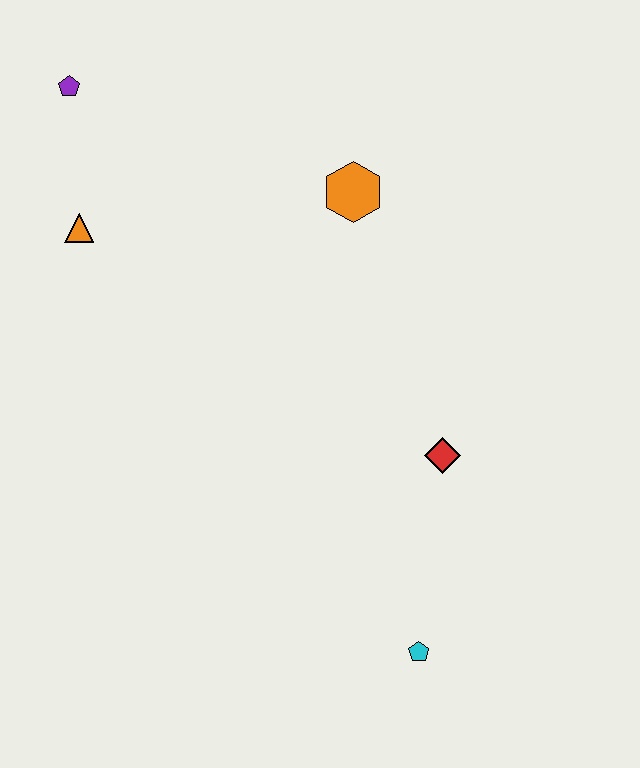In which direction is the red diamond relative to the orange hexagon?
The red diamond is below the orange hexagon.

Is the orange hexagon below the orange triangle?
No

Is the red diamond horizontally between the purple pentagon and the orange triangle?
No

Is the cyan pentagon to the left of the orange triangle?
No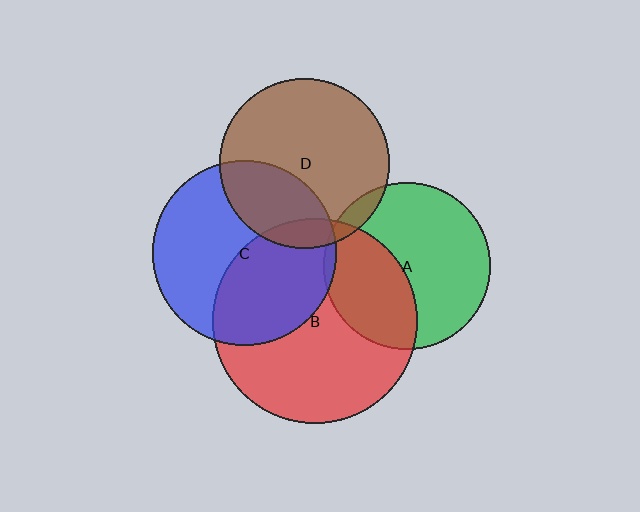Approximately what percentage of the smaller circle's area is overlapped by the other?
Approximately 40%.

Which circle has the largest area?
Circle B (red).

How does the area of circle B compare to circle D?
Approximately 1.5 times.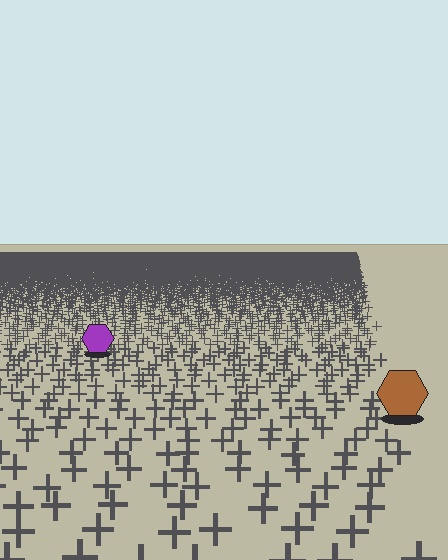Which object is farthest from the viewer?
The purple hexagon is farthest from the viewer. It appears smaller and the ground texture around it is denser.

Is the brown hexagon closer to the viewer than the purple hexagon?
Yes. The brown hexagon is closer — you can tell from the texture gradient: the ground texture is coarser near it.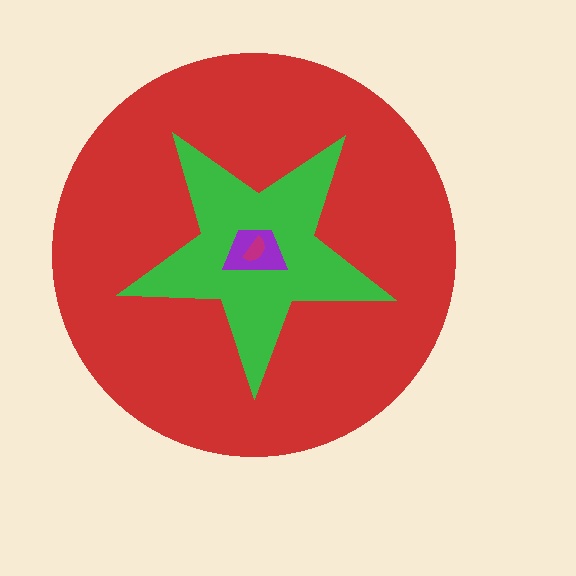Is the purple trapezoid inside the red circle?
Yes.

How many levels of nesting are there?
4.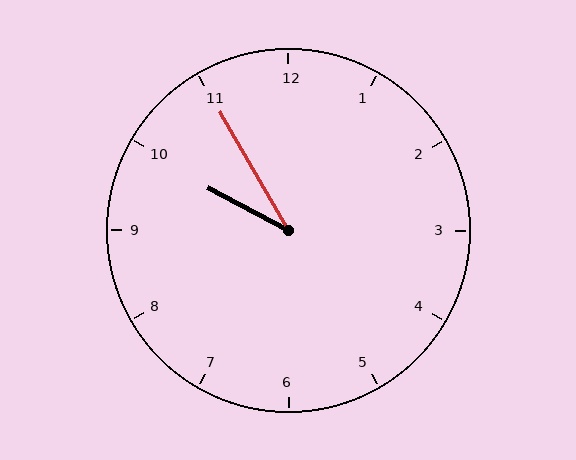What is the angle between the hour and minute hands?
Approximately 32 degrees.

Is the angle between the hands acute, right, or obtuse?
It is acute.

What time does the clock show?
9:55.